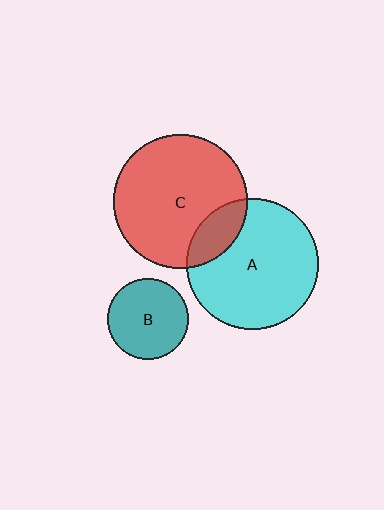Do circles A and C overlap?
Yes.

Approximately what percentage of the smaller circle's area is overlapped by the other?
Approximately 15%.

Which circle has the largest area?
Circle C (red).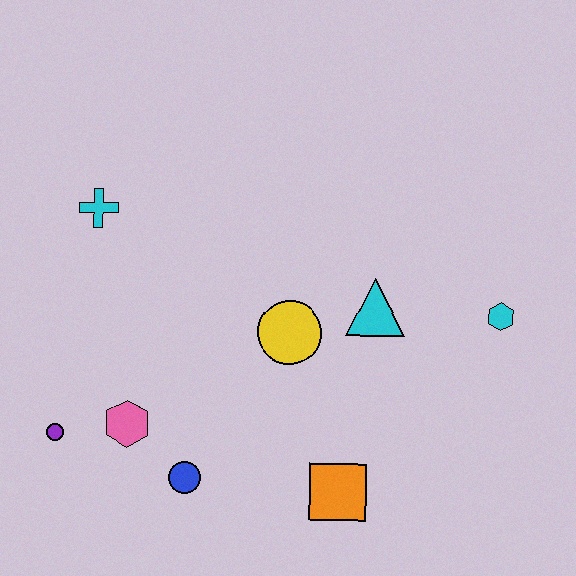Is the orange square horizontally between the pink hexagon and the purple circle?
No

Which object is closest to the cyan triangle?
The yellow circle is closest to the cyan triangle.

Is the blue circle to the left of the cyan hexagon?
Yes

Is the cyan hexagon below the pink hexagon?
No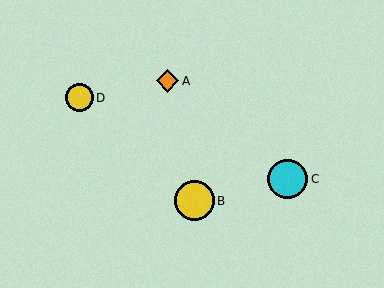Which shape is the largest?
The yellow circle (labeled B) is the largest.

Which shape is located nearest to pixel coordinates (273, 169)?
The cyan circle (labeled C) at (288, 179) is nearest to that location.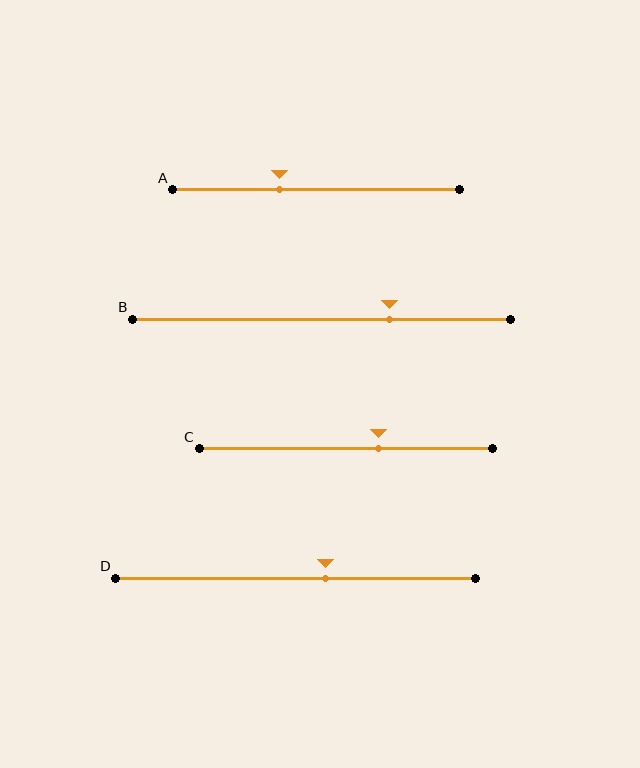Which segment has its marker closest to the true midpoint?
Segment D has its marker closest to the true midpoint.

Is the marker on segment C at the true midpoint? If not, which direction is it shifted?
No, the marker on segment C is shifted to the right by about 11% of the segment length.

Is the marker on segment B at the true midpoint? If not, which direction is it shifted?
No, the marker on segment B is shifted to the right by about 18% of the segment length.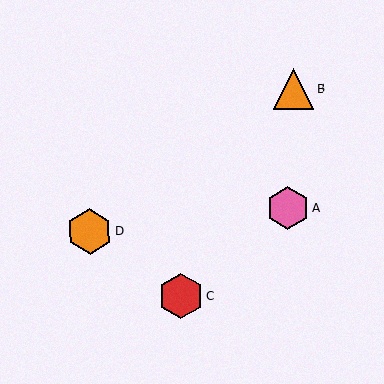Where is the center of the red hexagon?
The center of the red hexagon is at (181, 296).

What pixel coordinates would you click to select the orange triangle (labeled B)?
Click at (293, 89) to select the orange triangle B.